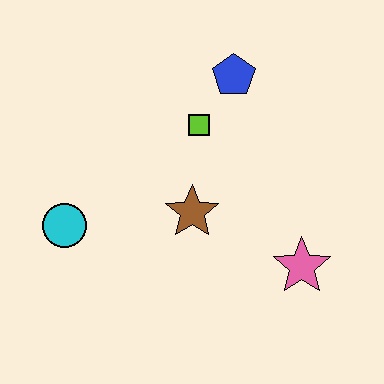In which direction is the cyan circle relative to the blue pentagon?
The cyan circle is to the left of the blue pentagon.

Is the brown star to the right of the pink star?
No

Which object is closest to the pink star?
The brown star is closest to the pink star.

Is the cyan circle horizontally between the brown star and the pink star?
No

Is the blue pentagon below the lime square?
No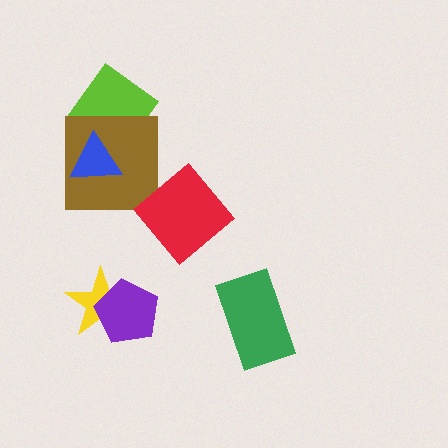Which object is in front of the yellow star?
The purple pentagon is in front of the yellow star.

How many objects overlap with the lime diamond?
2 objects overlap with the lime diamond.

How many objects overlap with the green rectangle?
0 objects overlap with the green rectangle.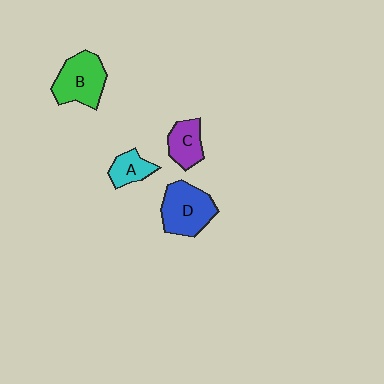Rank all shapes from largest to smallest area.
From largest to smallest: D (blue), B (green), C (purple), A (cyan).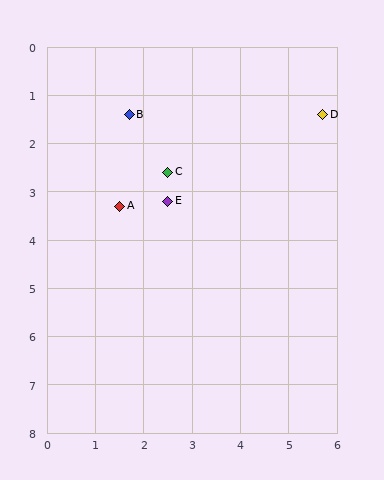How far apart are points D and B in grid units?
Points D and B are about 4.0 grid units apart.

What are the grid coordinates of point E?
Point E is at approximately (2.5, 3.2).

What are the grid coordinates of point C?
Point C is at approximately (2.5, 2.6).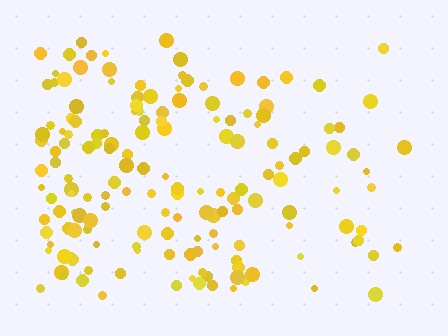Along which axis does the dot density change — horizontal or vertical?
Horizontal.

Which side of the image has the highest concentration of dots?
The left.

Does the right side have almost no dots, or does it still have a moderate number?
Still a moderate number, just noticeably fewer than the left.